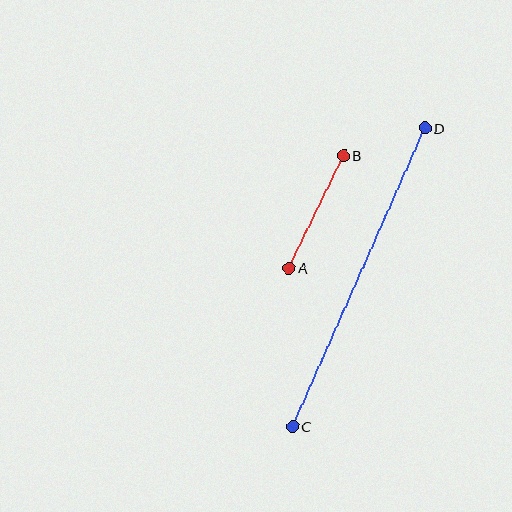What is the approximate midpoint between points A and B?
The midpoint is at approximately (316, 212) pixels.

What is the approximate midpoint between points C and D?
The midpoint is at approximately (359, 277) pixels.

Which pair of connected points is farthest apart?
Points C and D are farthest apart.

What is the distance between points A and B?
The distance is approximately 125 pixels.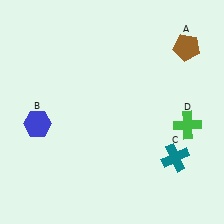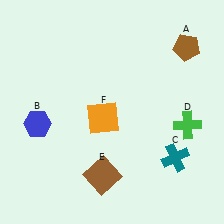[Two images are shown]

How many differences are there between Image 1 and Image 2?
There are 2 differences between the two images.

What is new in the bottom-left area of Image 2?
An orange square (F) was added in the bottom-left area of Image 2.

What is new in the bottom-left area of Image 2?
A brown square (E) was added in the bottom-left area of Image 2.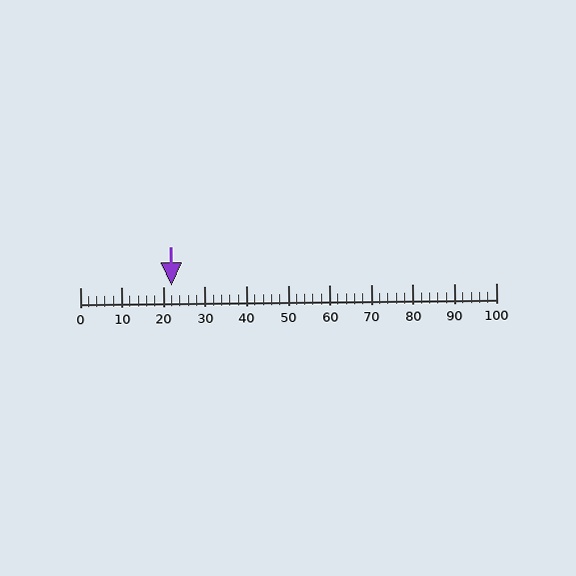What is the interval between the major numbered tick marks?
The major tick marks are spaced 10 units apart.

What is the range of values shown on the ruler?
The ruler shows values from 0 to 100.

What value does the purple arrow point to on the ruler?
The purple arrow points to approximately 22.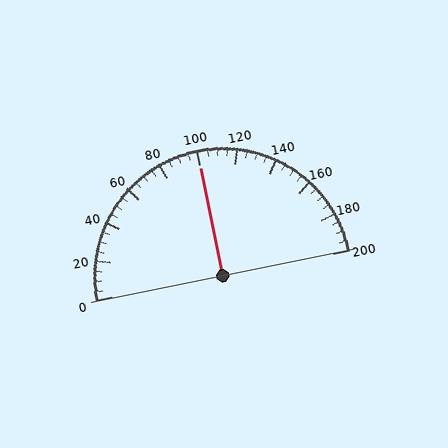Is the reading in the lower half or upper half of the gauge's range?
The reading is in the upper half of the range (0 to 200).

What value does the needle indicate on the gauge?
The needle indicates approximately 100.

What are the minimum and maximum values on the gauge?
The gauge ranges from 0 to 200.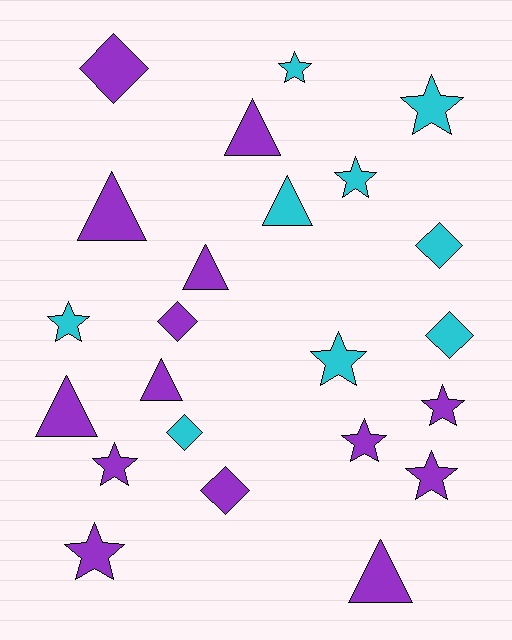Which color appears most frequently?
Purple, with 14 objects.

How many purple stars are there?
There are 5 purple stars.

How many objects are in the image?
There are 23 objects.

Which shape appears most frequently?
Star, with 10 objects.